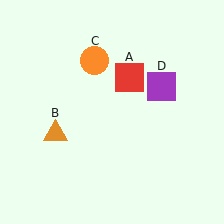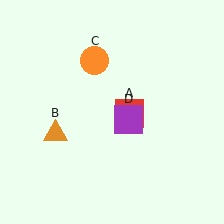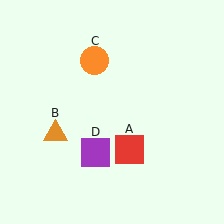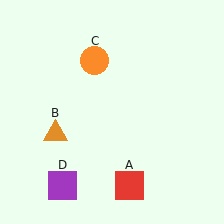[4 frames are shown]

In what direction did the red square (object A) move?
The red square (object A) moved down.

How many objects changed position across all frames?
2 objects changed position: red square (object A), purple square (object D).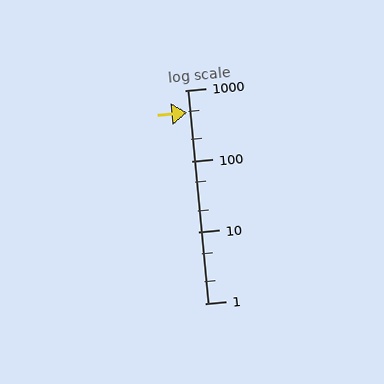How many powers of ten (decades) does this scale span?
The scale spans 3 decades, from 1 to 1000.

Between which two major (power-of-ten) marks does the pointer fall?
The pointer is between 100 and 1000.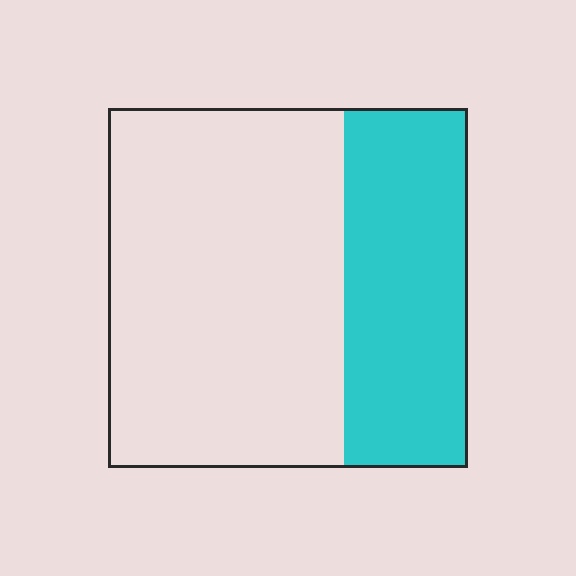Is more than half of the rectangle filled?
No.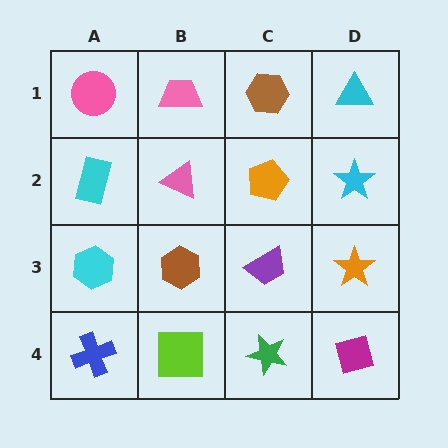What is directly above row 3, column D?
A cyan star.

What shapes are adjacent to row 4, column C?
A purple trapezoid (row 3, column C), a lime square (row 4, column B), a magenta square (row 4, column D).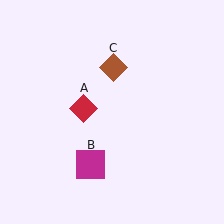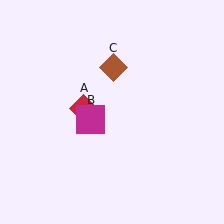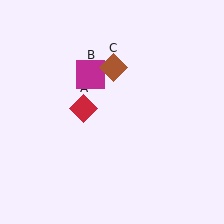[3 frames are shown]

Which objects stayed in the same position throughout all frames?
Red diamond (object A) and brown diamond (object C) remained stationary.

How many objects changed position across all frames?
1 object changed position: magenta square (object B).